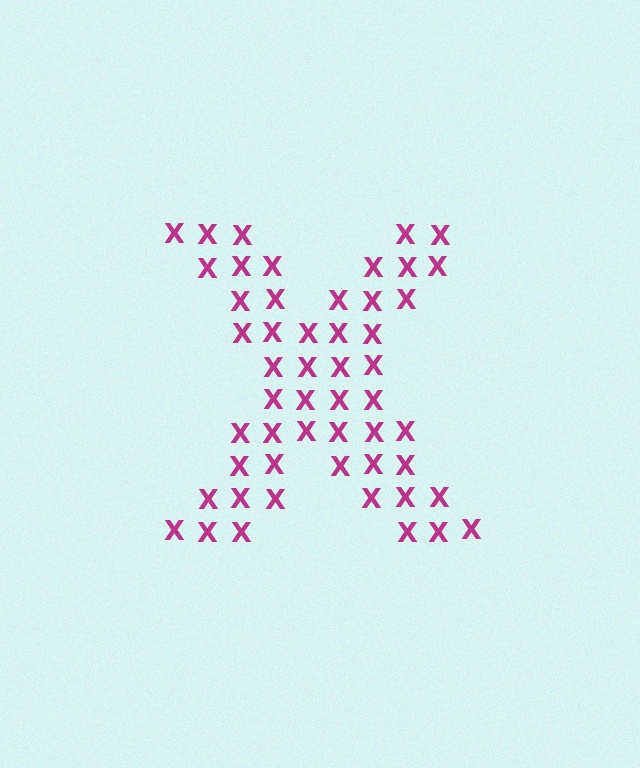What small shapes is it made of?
It is made of small letter X's.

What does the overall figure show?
The overall figure shows the letter X.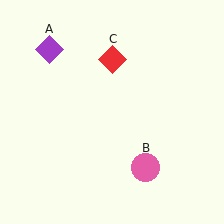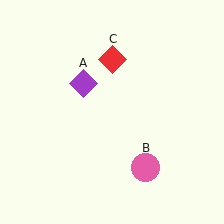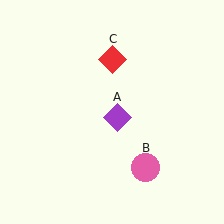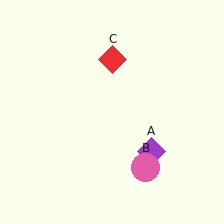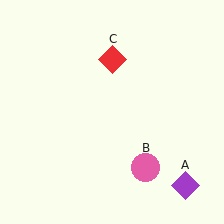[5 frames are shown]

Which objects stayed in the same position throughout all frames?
Pink circle (object B) and red diamond (object C) remained stationary.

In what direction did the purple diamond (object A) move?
The purple diamond (object A) moved down and to the right.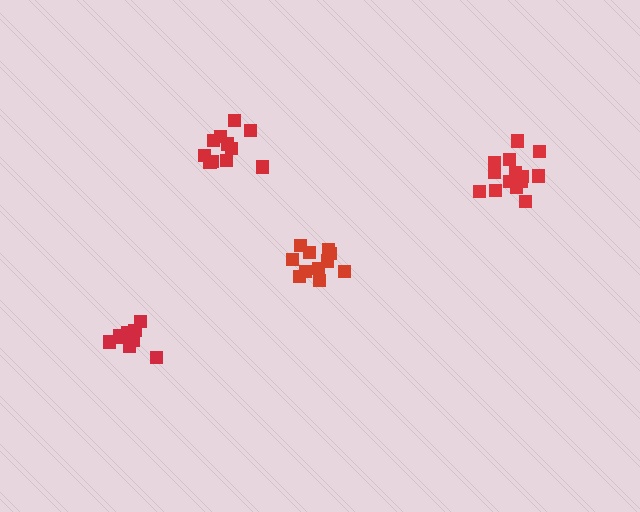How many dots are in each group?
Group 1: 12 dots, Group 2: 11 dots, Group 3: 14 dots, Group 4: 9 dots (46 total).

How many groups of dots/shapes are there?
There are 4 groups.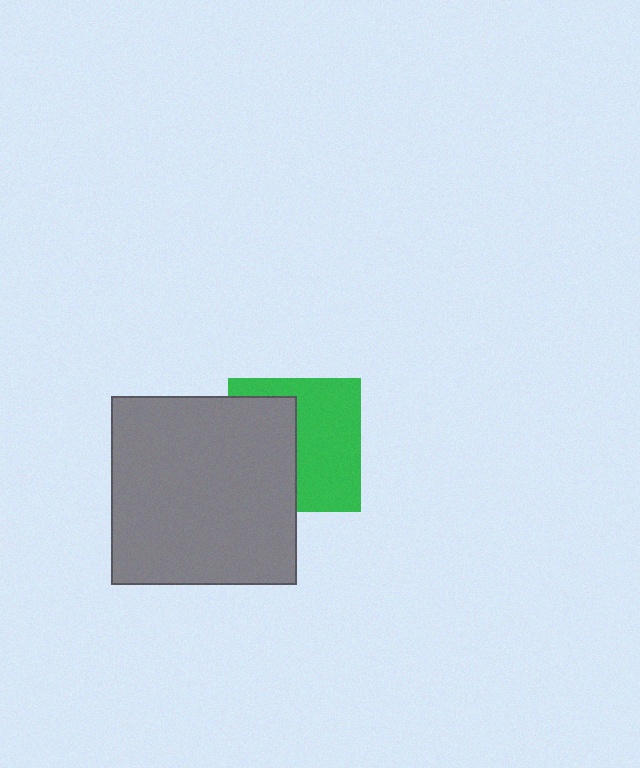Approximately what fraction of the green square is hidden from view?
Roughly 45% of the green square is hidden behind the gray rectangle.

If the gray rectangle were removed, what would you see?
You would see the complete green square.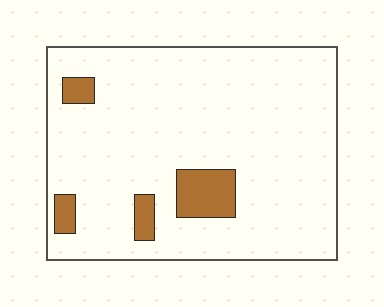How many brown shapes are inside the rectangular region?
4.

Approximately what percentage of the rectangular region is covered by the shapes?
Approximately 10%.